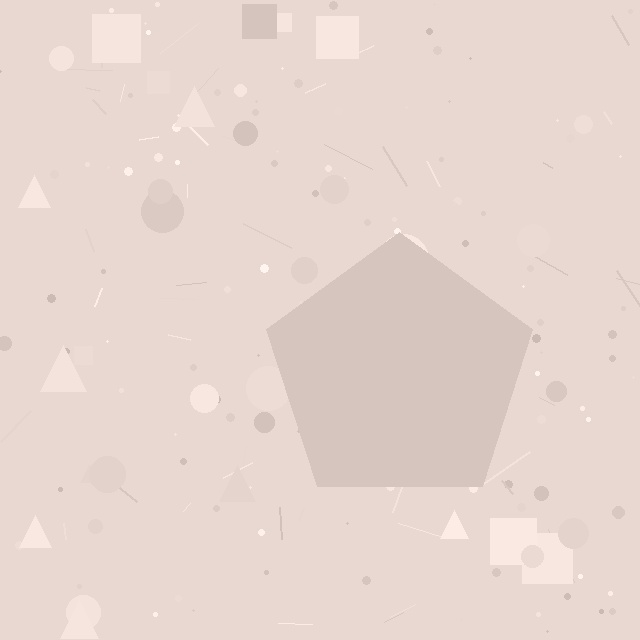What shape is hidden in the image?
A pentagon is hidden in the image.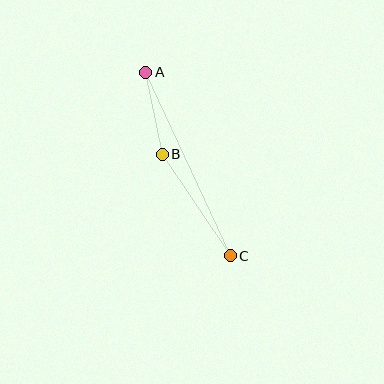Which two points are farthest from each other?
Points A and C are farthest from each other.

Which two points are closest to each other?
Points A and B are closest to each other.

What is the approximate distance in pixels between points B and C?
The distance between B and C is approximately 122 pixels.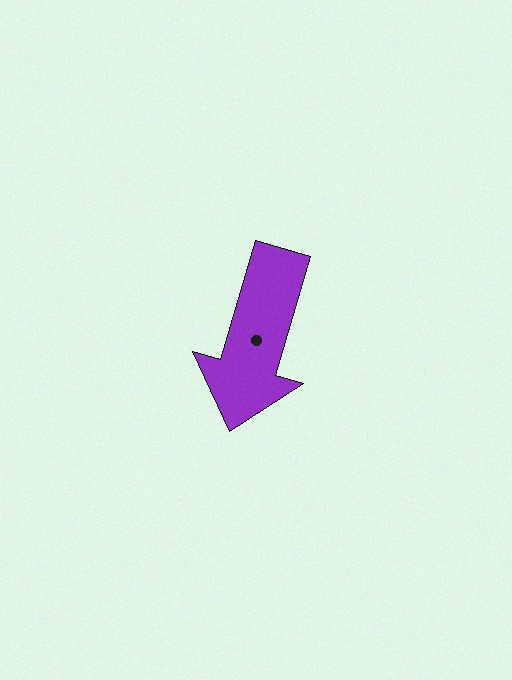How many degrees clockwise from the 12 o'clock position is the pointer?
Approximately 196 degrees.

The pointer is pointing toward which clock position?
Roughly 7 o'clock.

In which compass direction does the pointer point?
South.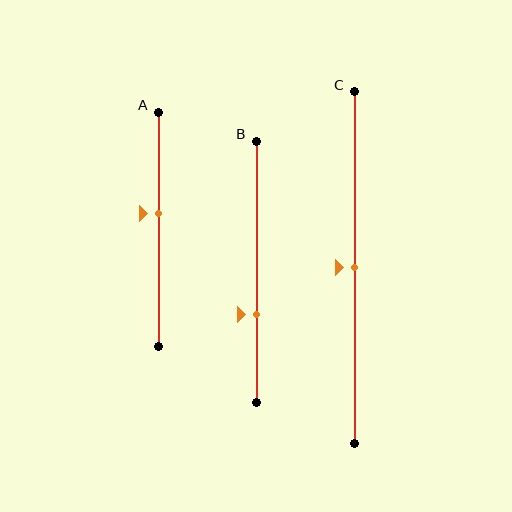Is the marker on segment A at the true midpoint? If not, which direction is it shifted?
No, the marker on segment A is shifted upward by about 7% of the segment length.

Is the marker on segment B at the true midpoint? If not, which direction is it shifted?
No, the marker on segment B is shifted downward by about 16% of the segment length.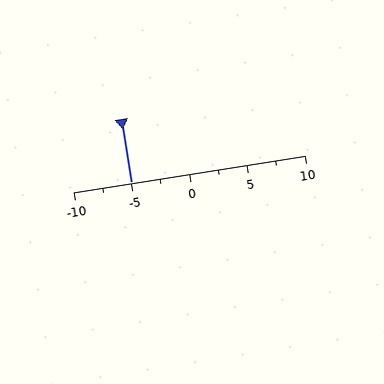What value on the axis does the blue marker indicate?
The marker indicates approximately -5.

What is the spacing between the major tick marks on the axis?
The major ticks are spaced 5 apart.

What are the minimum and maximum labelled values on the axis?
The axis runs from -10 to 10.